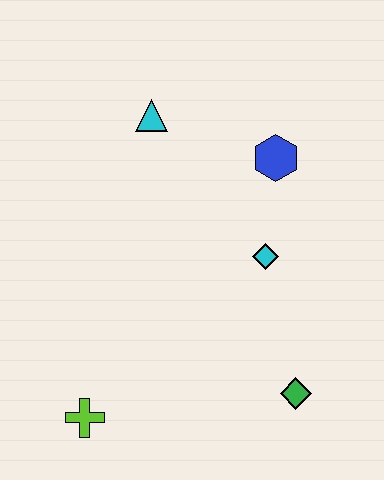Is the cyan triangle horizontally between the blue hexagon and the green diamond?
No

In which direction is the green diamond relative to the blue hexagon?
The green diamond is below the blue hexagon.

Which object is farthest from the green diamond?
The cyan triangle is farthest from the green diamond.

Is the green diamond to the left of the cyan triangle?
No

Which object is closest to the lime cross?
The green diamond is closest to the lime cross.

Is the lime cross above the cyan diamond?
No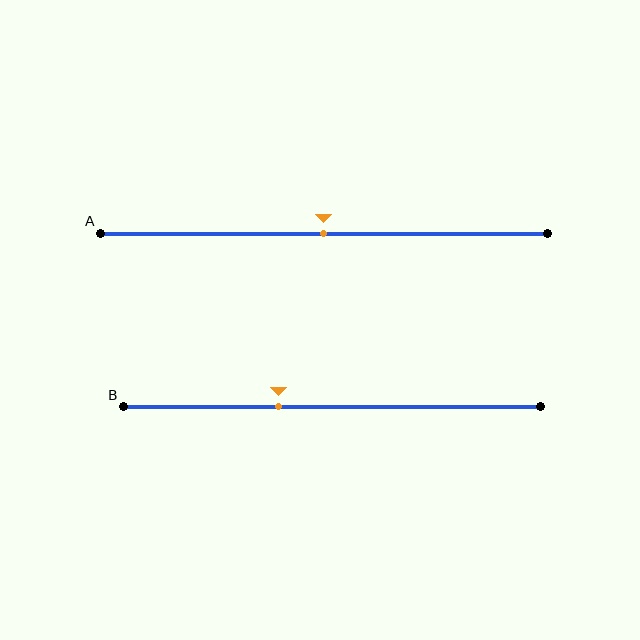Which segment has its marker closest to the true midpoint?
Segment A has its marker closest to the true midpoint.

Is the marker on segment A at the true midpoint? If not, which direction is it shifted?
Yes, the marker on segment A is at the true midpoint.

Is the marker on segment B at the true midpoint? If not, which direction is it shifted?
No, the marker on segment B is shifted to the left by about 13% of the segment length.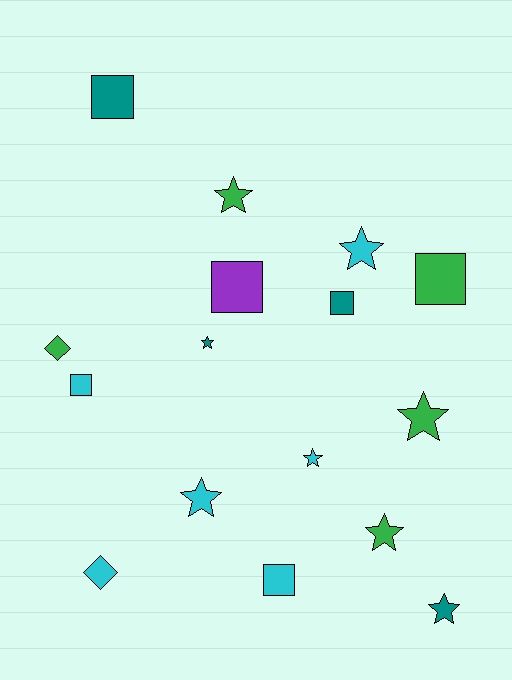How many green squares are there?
There is 1 green square.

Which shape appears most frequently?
Star, with 8 objects.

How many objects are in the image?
There are 16 objects.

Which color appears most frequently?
Cyan, with 6 objects.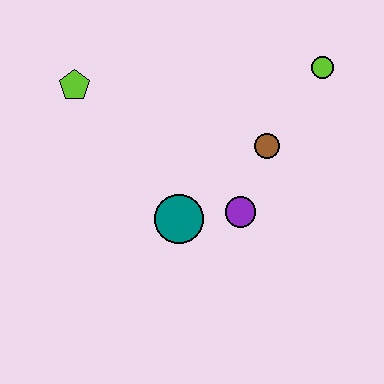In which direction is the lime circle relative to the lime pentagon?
The lime circle is to the right of the lime pentagon.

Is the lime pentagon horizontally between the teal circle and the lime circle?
No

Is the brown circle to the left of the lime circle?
Yes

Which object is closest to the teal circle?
The purple circle is closest to the teal circle.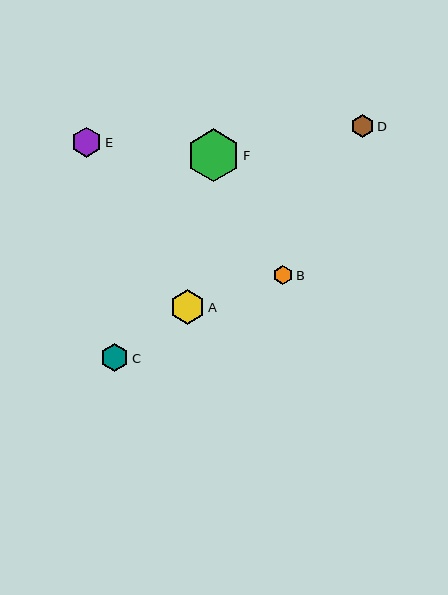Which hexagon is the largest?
Hexagon F is the largest with a size of approximately 53 pixels.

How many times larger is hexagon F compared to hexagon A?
Hexagon F is approximately 1.5 times the size of hexagon A.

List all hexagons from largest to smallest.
From largest to smallest: F, A, E, C, D, B.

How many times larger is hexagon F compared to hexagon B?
Hexagon F is approximately 2.7 times the size of hexagon B.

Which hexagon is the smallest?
Hexagon B is the smallest with a size of approximately 19 pixels.